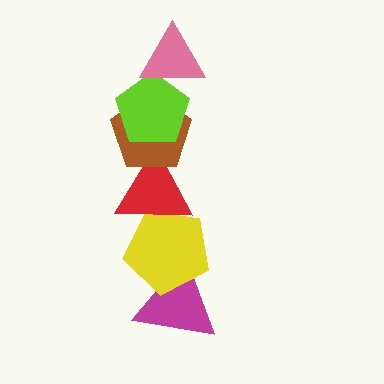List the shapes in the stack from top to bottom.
From top to bottom: the pink triangle, the lime pentagon, the brown pentagon, the red triangle, the yellow pentagon, the magenta triangle.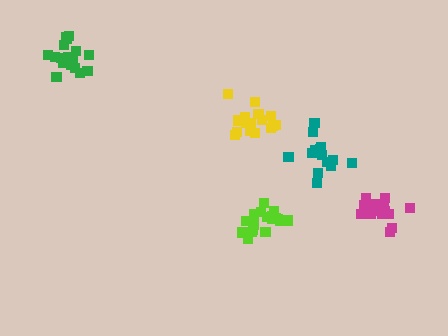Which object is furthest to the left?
The green cluster is leftmost.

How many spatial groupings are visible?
There are 5 spatial groupings.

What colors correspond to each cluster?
The clusters are colored: yellow, green, magenta, lime, teal.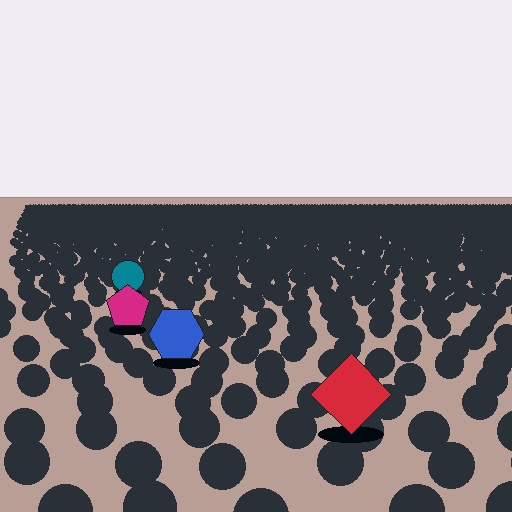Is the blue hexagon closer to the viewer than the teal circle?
Yes. The blue hexagon is closer — you can tell from the texture gradient: the ground texture is coarser near it.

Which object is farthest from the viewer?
The teal circle is farthest from the viewer. It appears smaller and the ground texture around it is denser.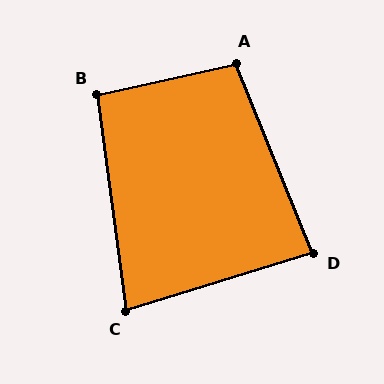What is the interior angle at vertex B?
Approximately 95 degrees (approximately right).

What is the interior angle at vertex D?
Approximately 85 degrees (approximately right).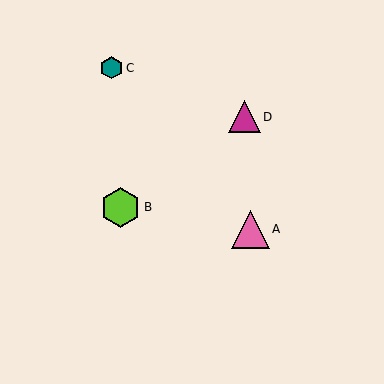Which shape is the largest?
The lime hexagon (labeled B) is the largest.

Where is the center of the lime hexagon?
The center of the lime hexagon is at (121, 207).